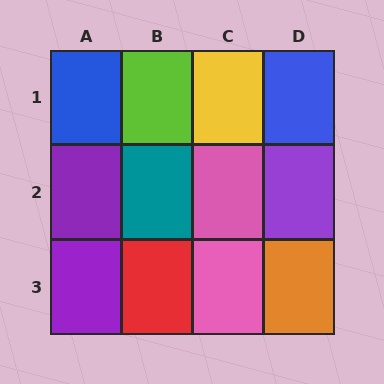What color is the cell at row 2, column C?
Pink.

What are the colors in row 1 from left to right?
Blue, lime, yellow, blue.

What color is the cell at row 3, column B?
Red.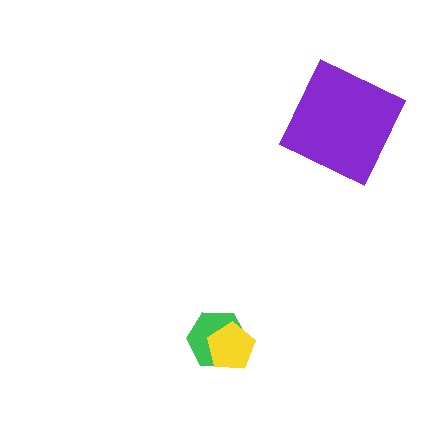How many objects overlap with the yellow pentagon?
1 object overlaps with the yellow pentagon.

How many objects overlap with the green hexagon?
1 object overlaps with the green hexagon.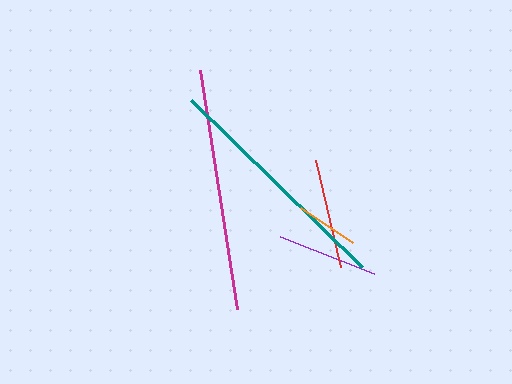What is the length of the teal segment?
The teal segment is approximately 238 pixels long.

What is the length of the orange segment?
The orange segment is approximately 63 pixels long.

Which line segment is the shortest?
The orange line is the shortest at approximately 63 pixels.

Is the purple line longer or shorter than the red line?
The red line is longer than the purple line.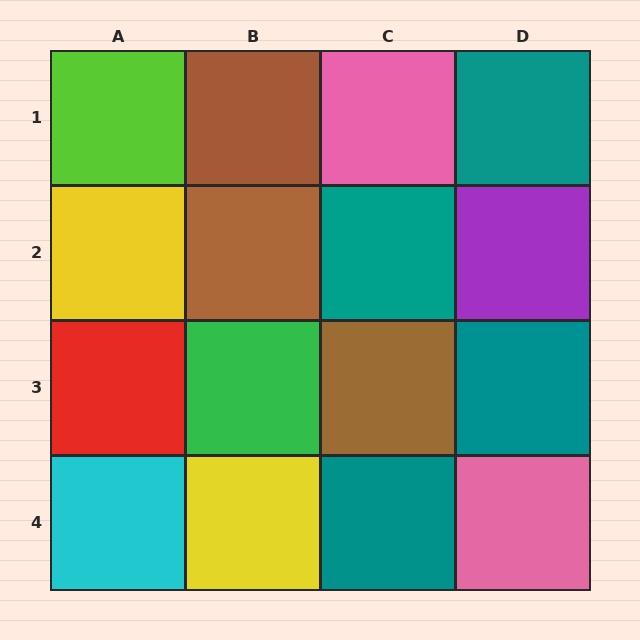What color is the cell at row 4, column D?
Pink.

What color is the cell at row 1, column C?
Pink.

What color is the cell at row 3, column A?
Red.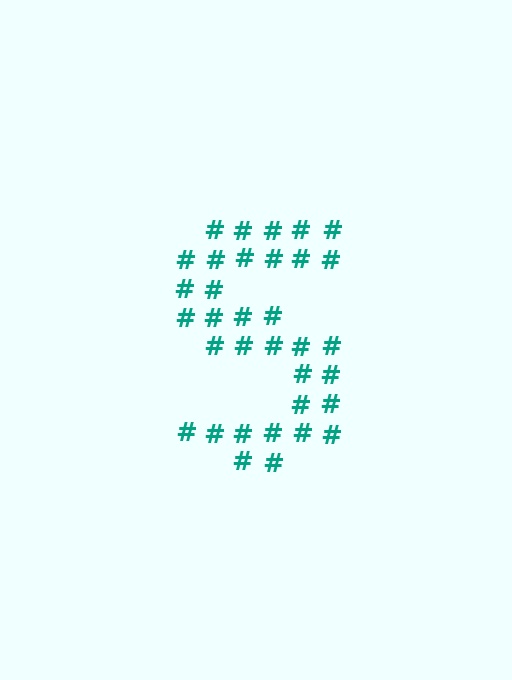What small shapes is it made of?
It is made of small hash symbols.